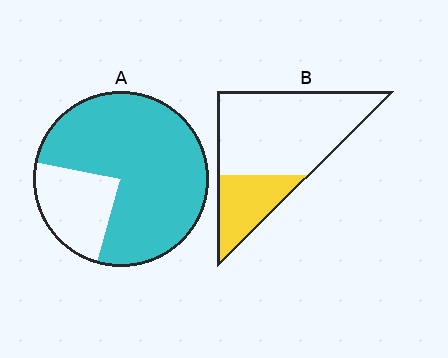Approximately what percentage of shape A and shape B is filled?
A is approximately 75% and B is approximately 25%.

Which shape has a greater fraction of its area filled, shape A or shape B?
Shape A.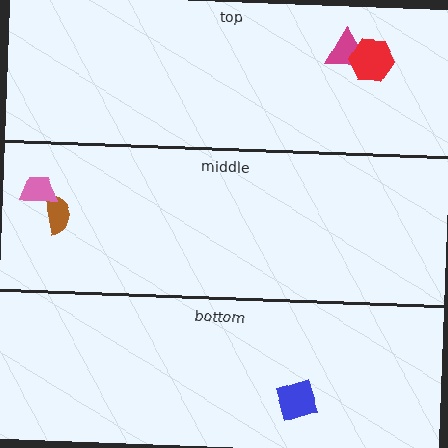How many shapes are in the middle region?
2.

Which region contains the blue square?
The bottom region.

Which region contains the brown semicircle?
The middle region.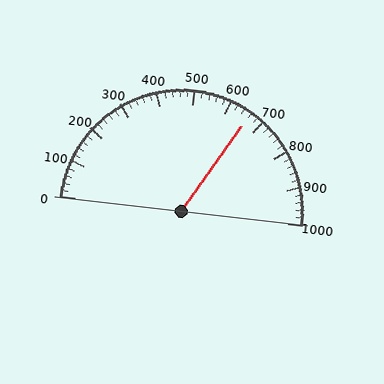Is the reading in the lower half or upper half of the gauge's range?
The reading is in the upper half of the range (0 to 1000).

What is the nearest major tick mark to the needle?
The nearest major tick mark is 700.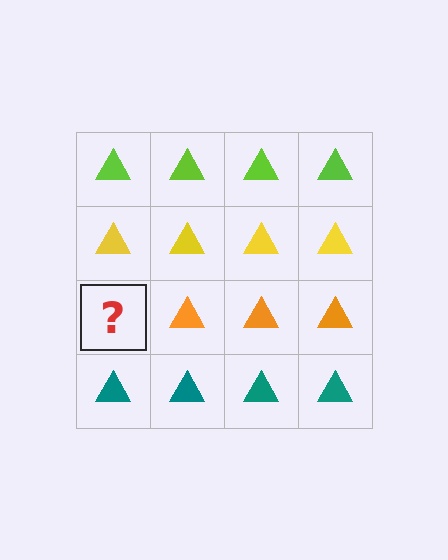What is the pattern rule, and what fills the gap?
The rule is that each row has a consistent color. The gap should be filled with an orange triangle.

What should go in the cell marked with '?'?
The missing cell should contain an orange triangle.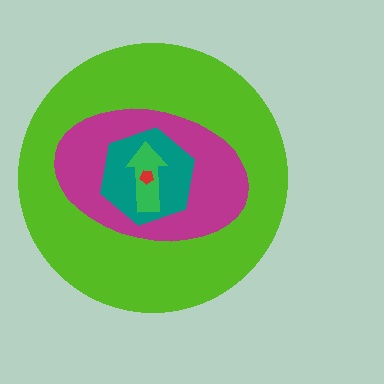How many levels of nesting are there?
5.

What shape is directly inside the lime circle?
The magenta ellipse.